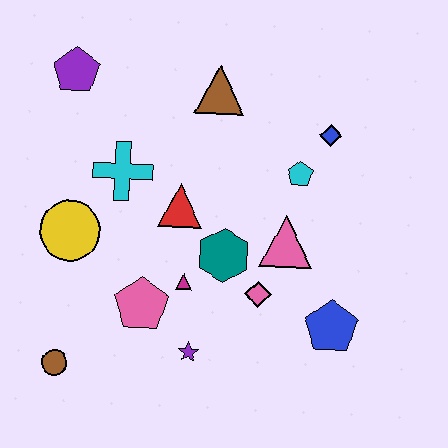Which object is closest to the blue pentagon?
The pink diamond is closest to the blue pentagon.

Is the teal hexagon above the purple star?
Yes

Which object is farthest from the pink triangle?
The purple pentagon is farthest from the pink triangle.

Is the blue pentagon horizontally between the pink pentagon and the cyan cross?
No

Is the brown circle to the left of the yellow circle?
Yes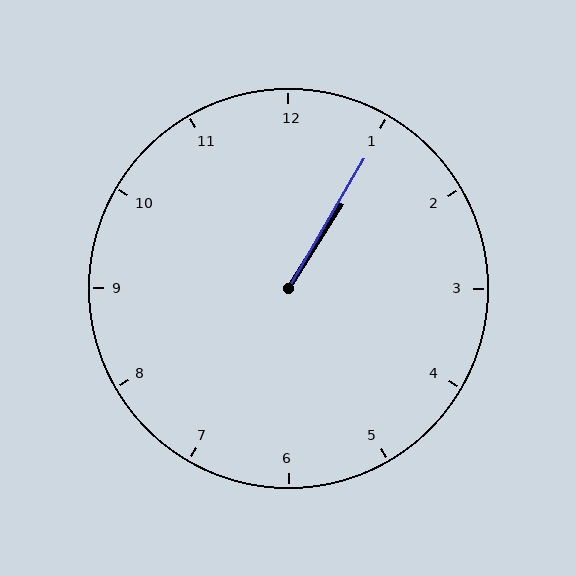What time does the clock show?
1:05.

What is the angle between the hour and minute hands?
Approximately 2 degrees.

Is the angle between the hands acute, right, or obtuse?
It is acute.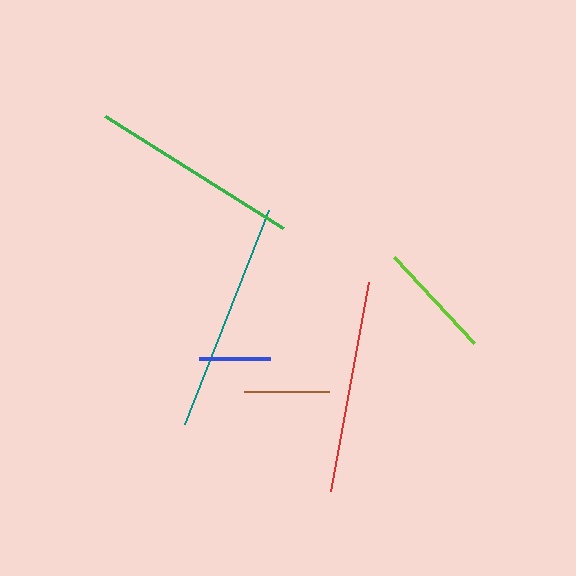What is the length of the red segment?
The red segment is approximately 212 pixels long.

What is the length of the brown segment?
The brown segment is approximately 85 pixels long.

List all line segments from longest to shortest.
From longest to shortest: teal, red, green, lime, brown, blue.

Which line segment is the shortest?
The blue line is the shortest at approximately 72 pixels.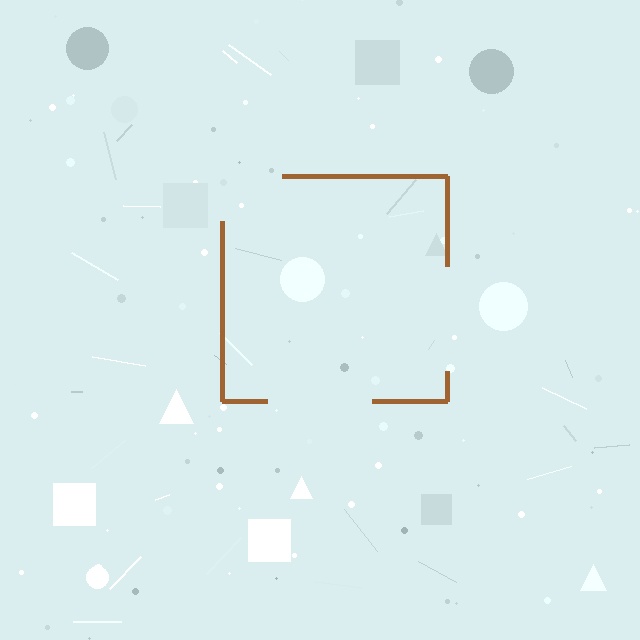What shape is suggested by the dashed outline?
The dashed outline suggests a square.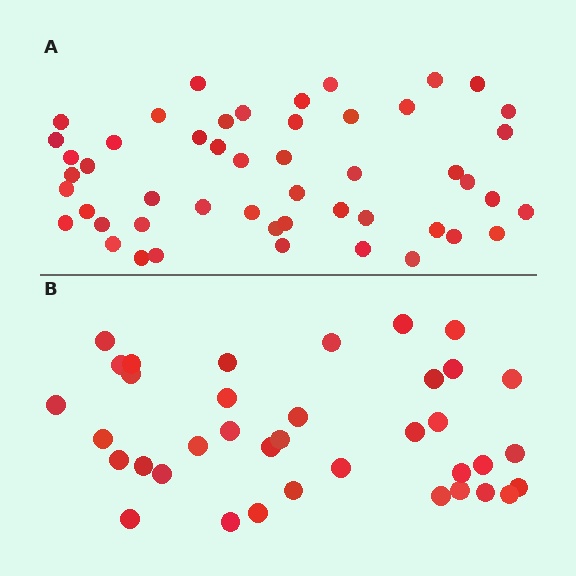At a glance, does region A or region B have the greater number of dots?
Region A (the top region) has more dots.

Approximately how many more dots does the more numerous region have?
Region A has approximately 15 more dots than region B.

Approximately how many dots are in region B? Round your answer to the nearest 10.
About 40 dots. (The exact count is 37, which rounds to 40.)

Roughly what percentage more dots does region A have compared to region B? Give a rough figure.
About 35% more.